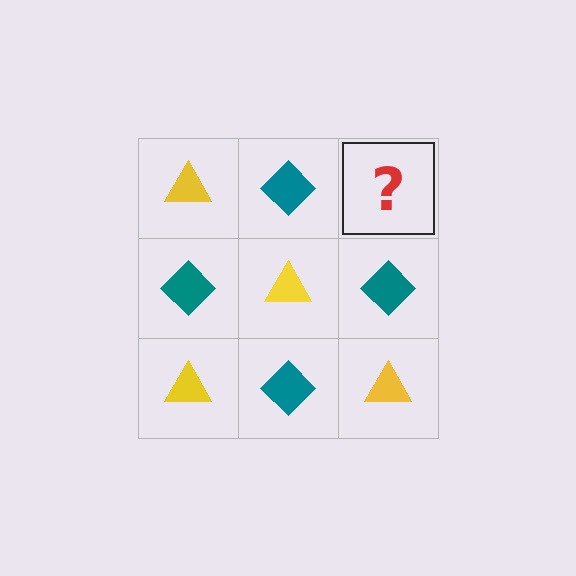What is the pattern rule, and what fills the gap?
The rule is that it alternates yellow triangle and teal diamond in a checkerboard pattern. The gap should be filled with a yellow triangle.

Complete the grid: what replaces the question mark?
The question mark should be replaced with a yellow triangle.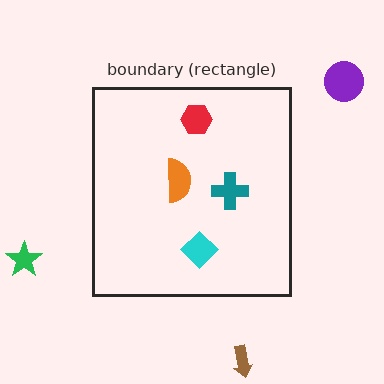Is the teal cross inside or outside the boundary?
Inside.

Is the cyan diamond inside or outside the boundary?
Inside.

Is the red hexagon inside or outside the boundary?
Inside.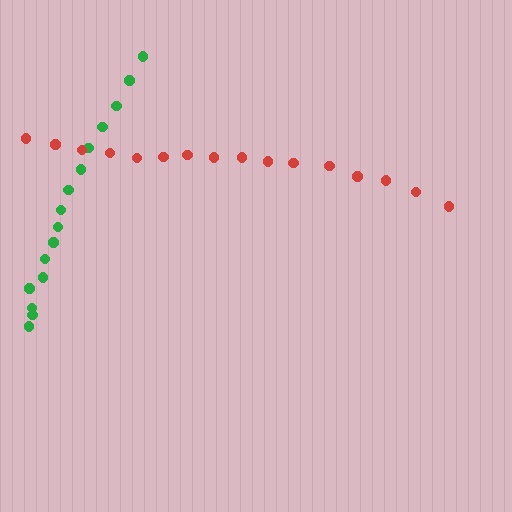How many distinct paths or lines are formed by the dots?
There are 2 distinct paths.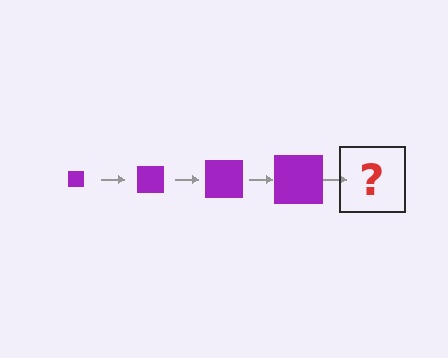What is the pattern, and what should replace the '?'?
The pattern is that the square gets progressively larger each step. The '?' should be a purple square, larger than the previous one.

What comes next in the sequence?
The next element should be a purple square, larger than the previous one.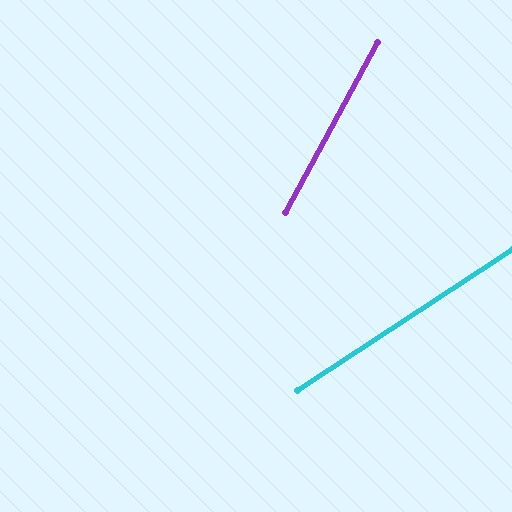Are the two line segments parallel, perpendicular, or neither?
Neither parallel nor perpendicular — they differ by about 28°.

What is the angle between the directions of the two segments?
Approximately 28 degrees.